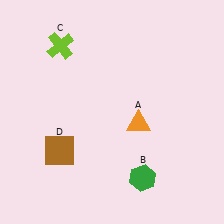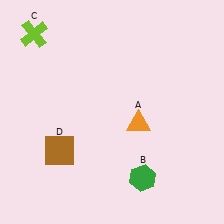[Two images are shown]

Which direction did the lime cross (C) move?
The lime cross (C) moved left.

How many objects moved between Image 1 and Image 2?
1 object moved between the two images.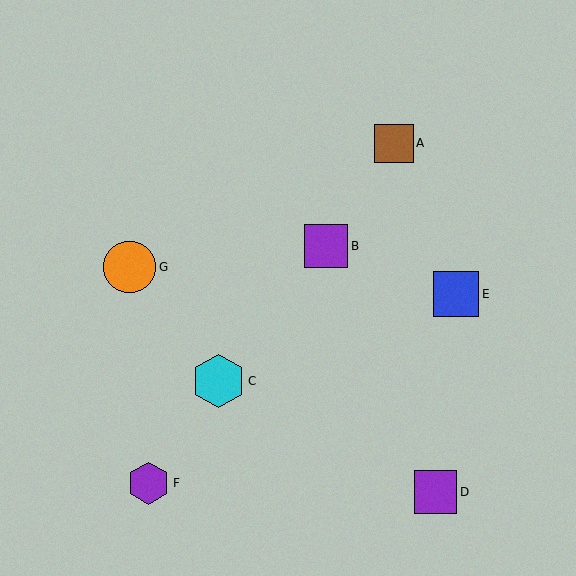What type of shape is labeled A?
Shape A is a brown square.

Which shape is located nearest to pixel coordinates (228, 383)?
The cyan hexagon (labeled C) at (218, 381) is nearest to that location.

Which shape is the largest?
The cyan hexagon (labeled C) is the largest.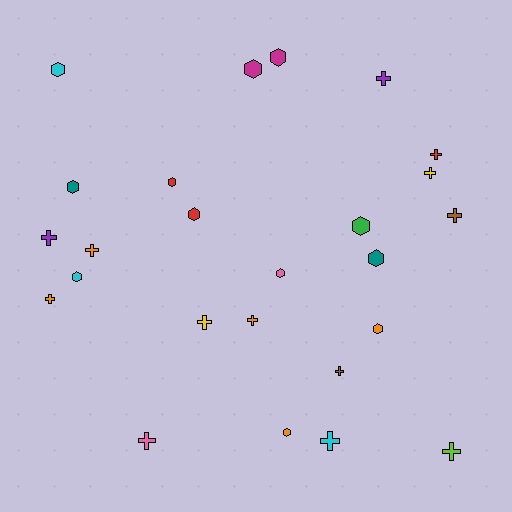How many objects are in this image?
There are 25 objects.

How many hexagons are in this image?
There are 12 hexagons.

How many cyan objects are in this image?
There are 3 cyan objects.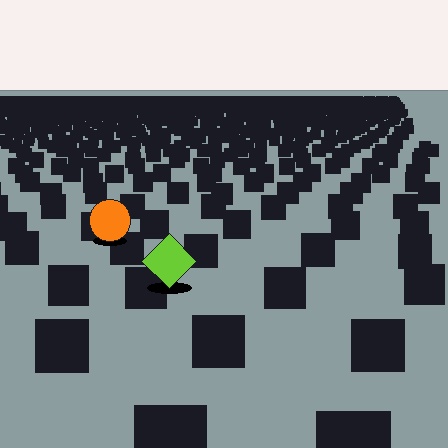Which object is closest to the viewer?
The lime diamond is closest. The texture marks near it are larger and more spread out.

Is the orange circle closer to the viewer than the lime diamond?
No. The lime diamond is closer — you can tell from the texture gradient: the ground texture is coarser near it.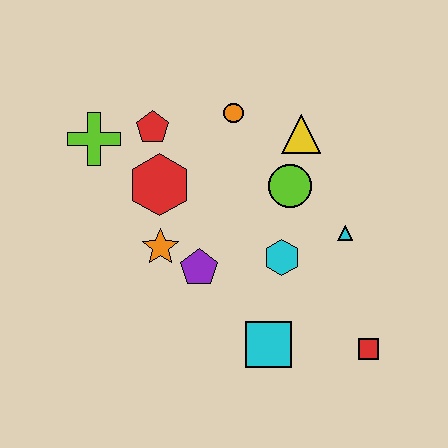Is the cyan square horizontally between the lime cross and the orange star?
No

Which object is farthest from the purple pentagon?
The red square is farthest from the purple pentagon.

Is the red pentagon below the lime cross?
No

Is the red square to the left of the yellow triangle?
No